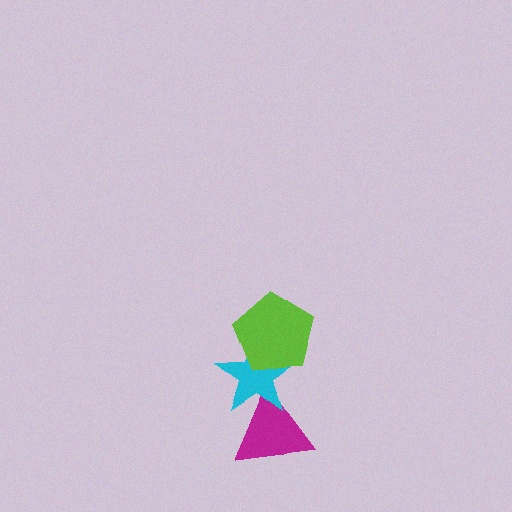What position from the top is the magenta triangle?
The magenta triangle is 3rd from the top.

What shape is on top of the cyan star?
The lime pentagon is on top of the cyan star.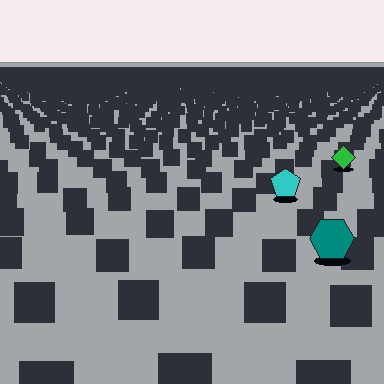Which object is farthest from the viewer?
The green diamond is farthest from the viewer. It appears smaller and the ground texture around it is denser.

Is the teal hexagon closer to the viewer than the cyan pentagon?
Yes. The teal hexagon is closer — you can tell from the texture gradient: the ground texture is coarser near it.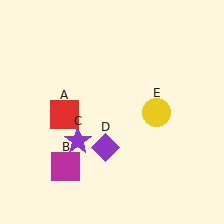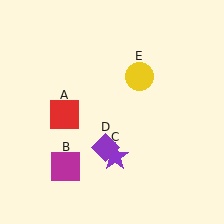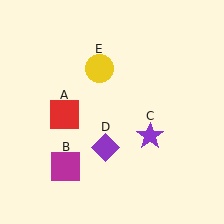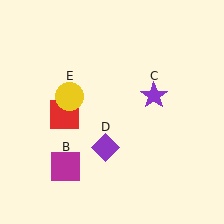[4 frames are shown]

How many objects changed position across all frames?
2 objects changed position: purple star (object C), yellow circle (object E).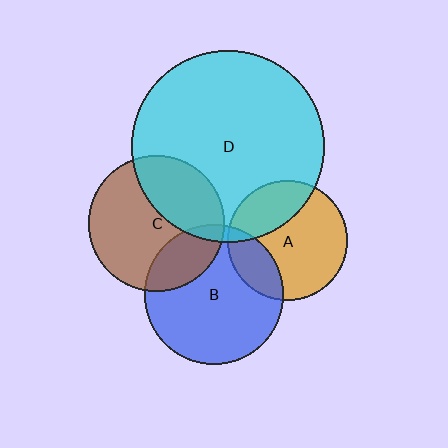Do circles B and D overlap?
Yes.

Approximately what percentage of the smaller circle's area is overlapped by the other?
Approximately 5%.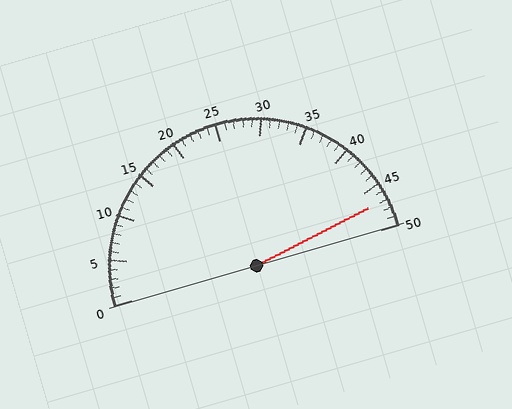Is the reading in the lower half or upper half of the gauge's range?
The reading is in the upper half of the range (0 to 50).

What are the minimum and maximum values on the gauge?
The gauge ranges from 0 to 50.